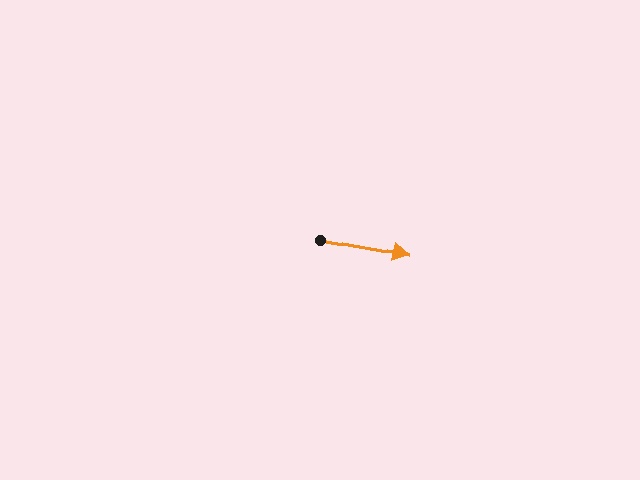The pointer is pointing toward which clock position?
Roughly 3 o'clock.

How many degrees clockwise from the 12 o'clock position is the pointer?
Approximately 101 degrees.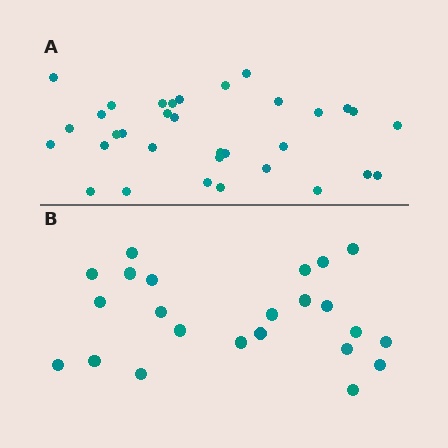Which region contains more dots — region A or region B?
Region A (the top region) has more dots.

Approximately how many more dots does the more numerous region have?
Region A has roughly 10 or so more dots than region B.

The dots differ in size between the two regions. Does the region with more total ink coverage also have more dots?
No. Region B has more total ink coverage because its dots are larger, but region A actually contains more individual dots. Total area can be misleading — the number of items is what matters here.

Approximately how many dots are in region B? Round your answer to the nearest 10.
About 20 dots. (The exact count is 23, which rounds to 20.)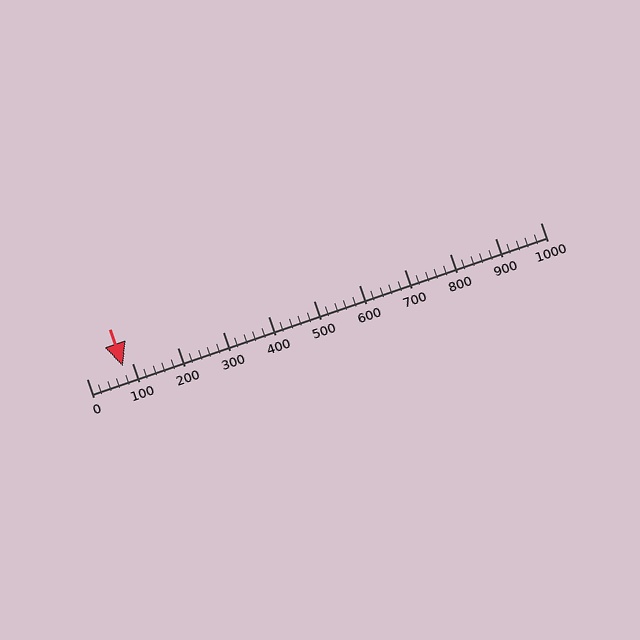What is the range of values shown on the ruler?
The ruler shows values from 0 to 1000.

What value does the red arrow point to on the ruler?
The red arrow points to approximately 80.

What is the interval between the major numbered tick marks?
The major tick marks are spaced 100 units apart.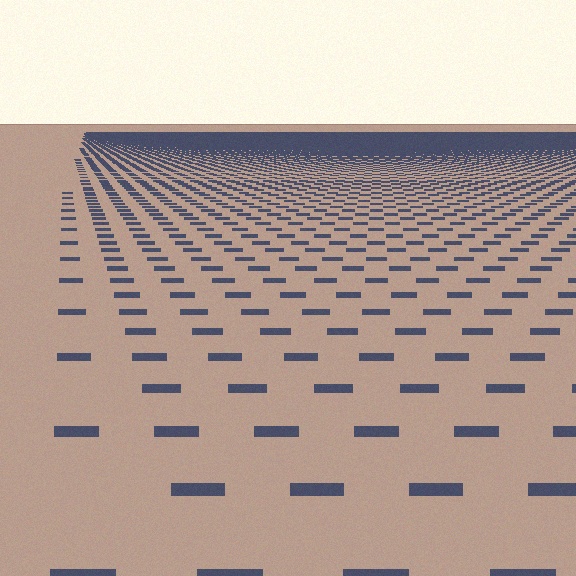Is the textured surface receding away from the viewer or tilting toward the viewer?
The surface is receding away from the viewer. Texture elements get smaller and denser toward the top.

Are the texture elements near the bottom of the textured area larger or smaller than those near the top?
Larger. Near the bottom, elements are closer to the viewer and appear at a bigger on-screen size.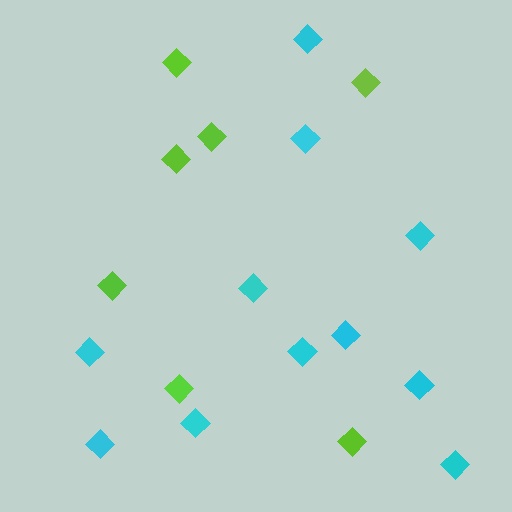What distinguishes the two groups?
There are 2 groups: one group of lime diamonds (7) and one group of cyan diamonds (11).